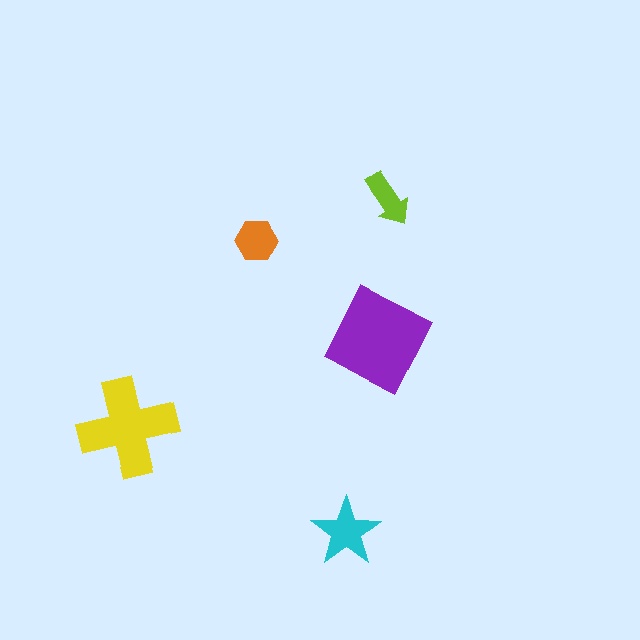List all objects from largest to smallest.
The purple square, the yellow cross, the cyan star, the orange hexagon, the lime arrow.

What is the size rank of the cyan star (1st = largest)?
3rd.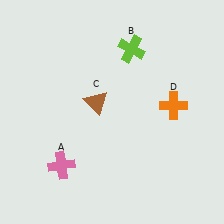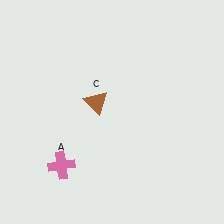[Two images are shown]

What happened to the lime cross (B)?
The lime cross (B) was removed in Image 2. It was in the top-right area of Image 1.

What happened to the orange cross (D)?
The orange cross (D) was removed in Image 2. It was in the top-right area of Image 1.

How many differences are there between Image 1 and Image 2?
There are 2 differences between the two images.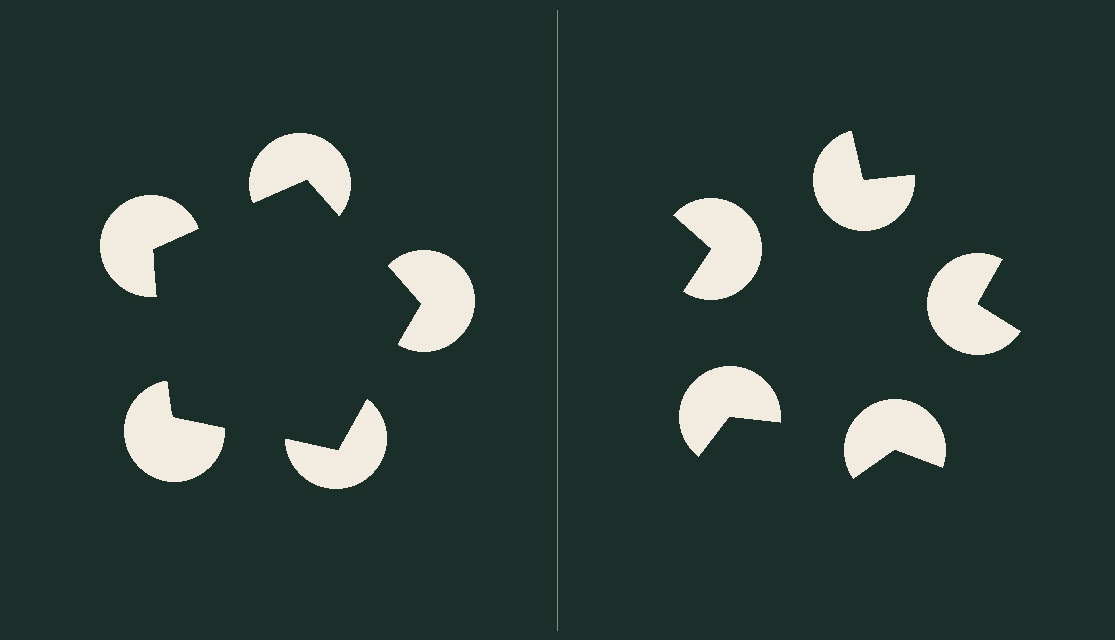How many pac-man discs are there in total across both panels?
10 — 5 on each side.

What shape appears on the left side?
An illusory pentagon.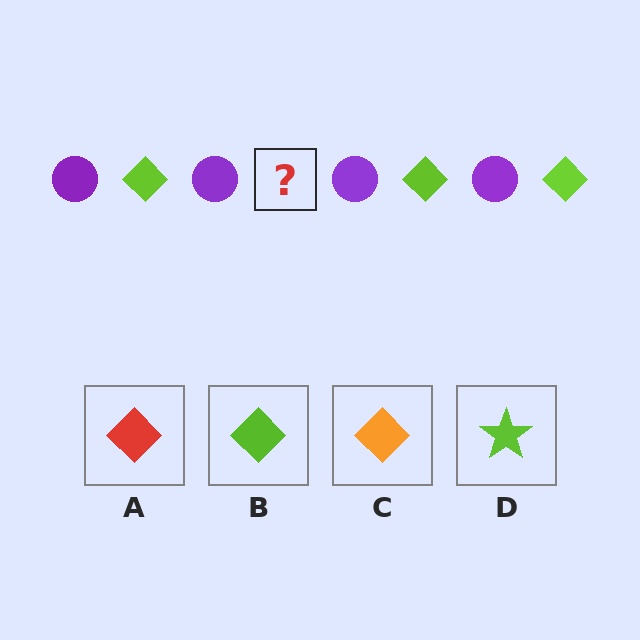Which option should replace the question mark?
Option B.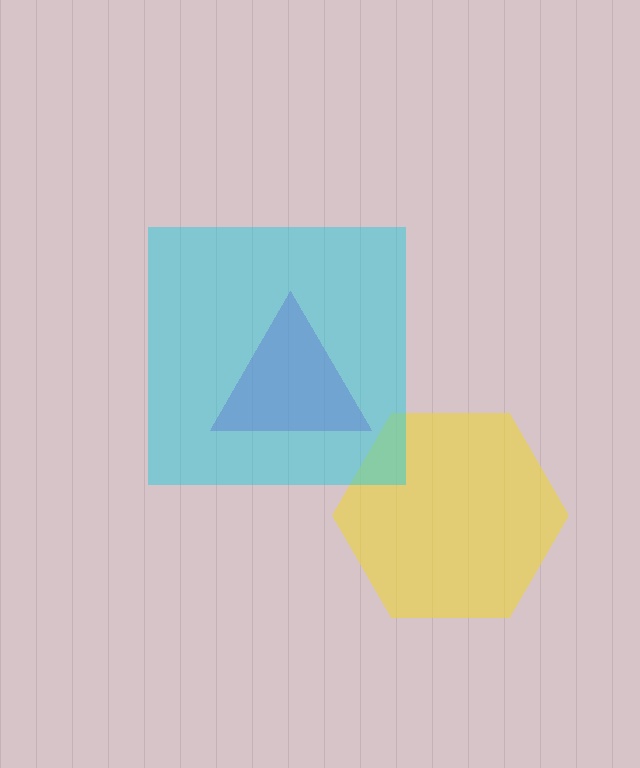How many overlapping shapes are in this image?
There are 3 overlapping shapes in the image.